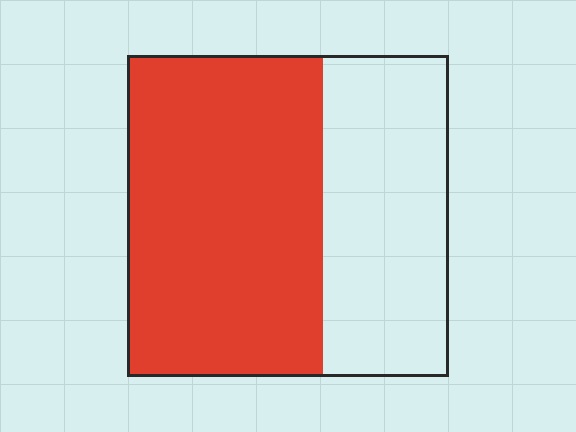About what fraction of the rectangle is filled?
About three fifths (3/5).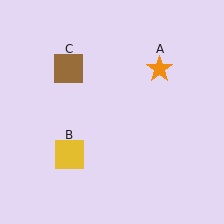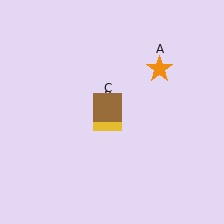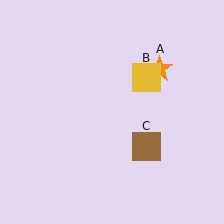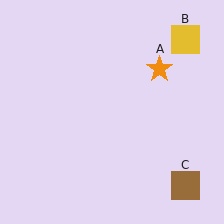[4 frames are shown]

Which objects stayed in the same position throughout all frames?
Orange star (object A) remained stationary.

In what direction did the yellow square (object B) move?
The yellow square (object B) moved up and to the right.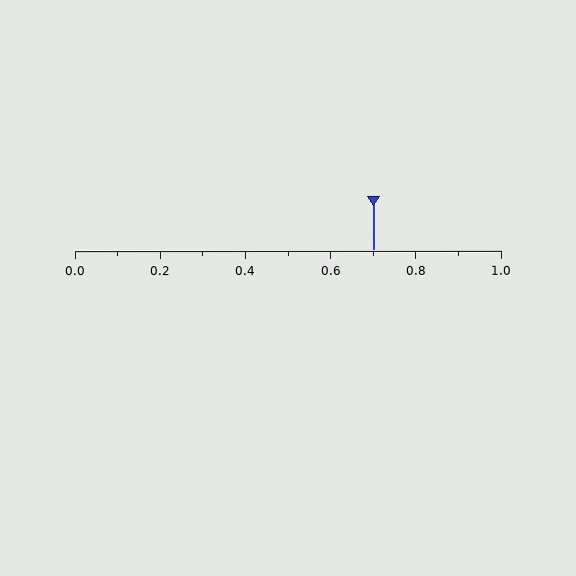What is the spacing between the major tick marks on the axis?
The major ticks are spaced 0.2 apart.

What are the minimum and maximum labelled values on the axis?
The axis runs from 0.0 to 1.0.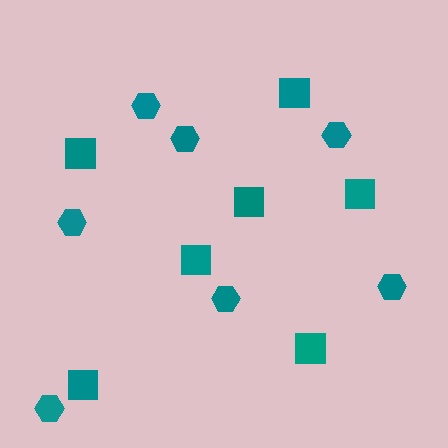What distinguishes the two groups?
There are 2 groups: one group of squares (7) and one group of hexagons (7).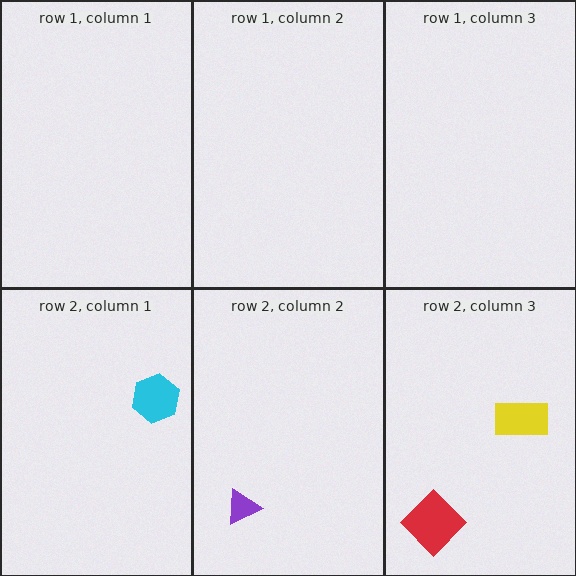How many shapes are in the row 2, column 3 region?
2.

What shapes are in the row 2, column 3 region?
The yellow rectangle, the red diamond.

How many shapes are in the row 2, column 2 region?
1.